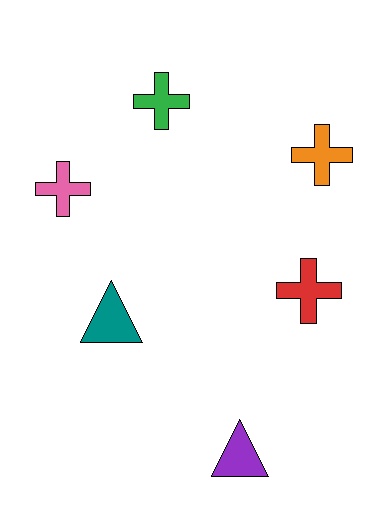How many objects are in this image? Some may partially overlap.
There are 6 objects.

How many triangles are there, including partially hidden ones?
There are 2 triangles.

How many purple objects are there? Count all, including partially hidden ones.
There is 1 purple object.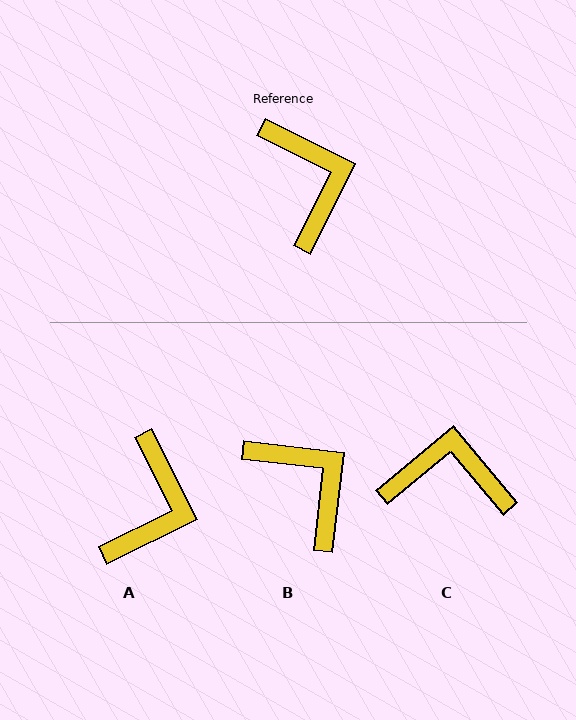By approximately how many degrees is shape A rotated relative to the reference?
Approximately 37 degrees clockwise.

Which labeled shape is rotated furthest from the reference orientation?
C, about 67 degrees away.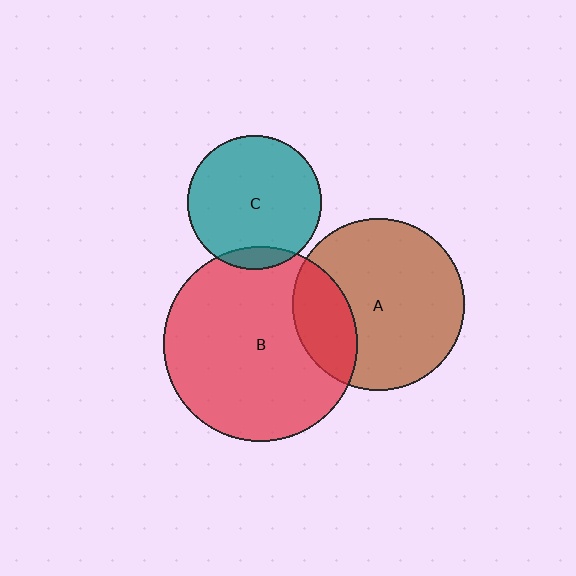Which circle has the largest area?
Circle B (red).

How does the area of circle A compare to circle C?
Approximately 1.7 times.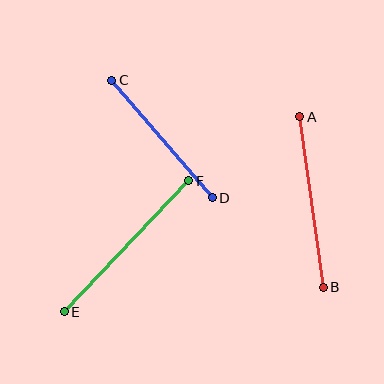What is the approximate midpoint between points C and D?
The midpoint is at approximately (162, 139) pixels.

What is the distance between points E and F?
The distance is approximately 181 pixels.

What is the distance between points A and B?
The distance is approximately 172 pixels.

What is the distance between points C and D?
The distance is approximately 155 pixels.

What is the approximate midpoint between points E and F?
The midpoint is at approximately (126, 246) pixels.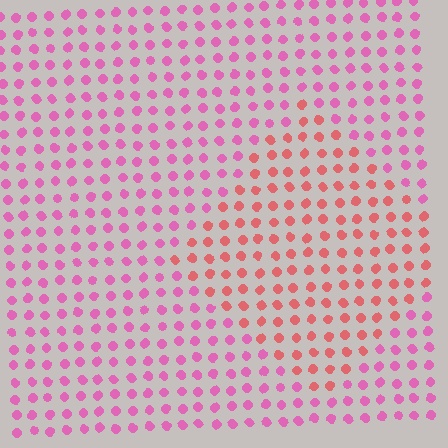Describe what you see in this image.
The image is filled with small pink elements in a uniform arrangement. A diamond-shaped region is visible where the elements are tinted to a slightly different hue, forming a subtle color boundary.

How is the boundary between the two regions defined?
The boundary is defined purely by a slight shift in hue (about 37 degrees). Spacing, size, and orientation are identical on both sides.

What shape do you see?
I see a diamond.